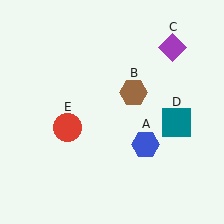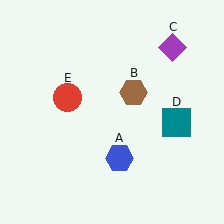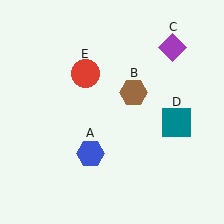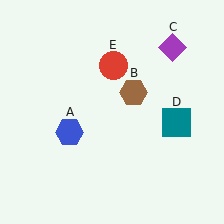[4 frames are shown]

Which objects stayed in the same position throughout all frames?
Brown hexagon (object B) and purple diamond (object C) and teal square (object D) remained stationary.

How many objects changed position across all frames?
2 objects changed position: blue hexagon (object A), red circle (object E).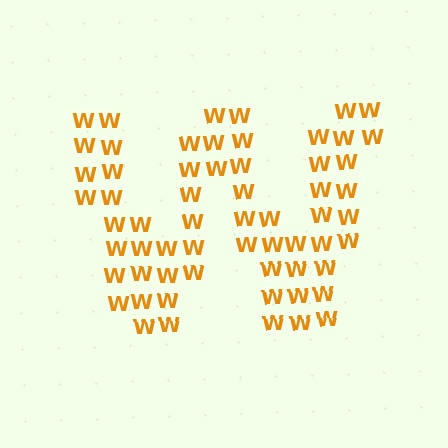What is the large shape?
The large shape is the letter W.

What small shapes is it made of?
It is made of small letter W's.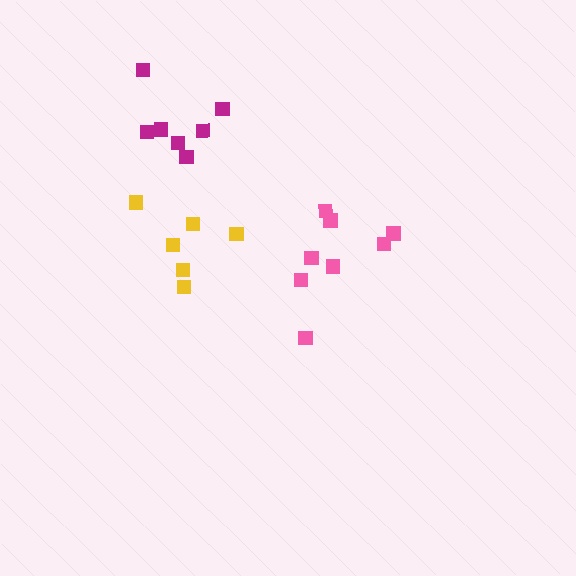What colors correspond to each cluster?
The clusters are colored: pink, yellow, magenta.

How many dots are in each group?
Group 1: 8 dots, Group 2: 6 dots, Group 3: 7 dots (21 total).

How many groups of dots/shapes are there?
There are 3 groups.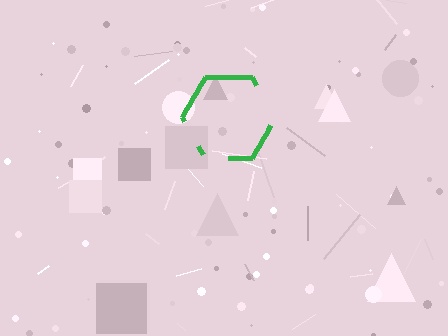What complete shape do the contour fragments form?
The contour fragments form a hexagon.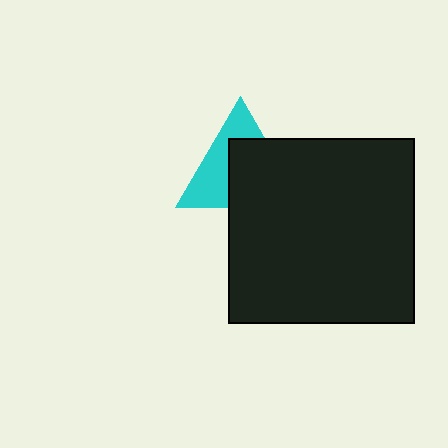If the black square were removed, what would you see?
You would see the complete cyan triangle.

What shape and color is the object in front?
The object in front is a black square.